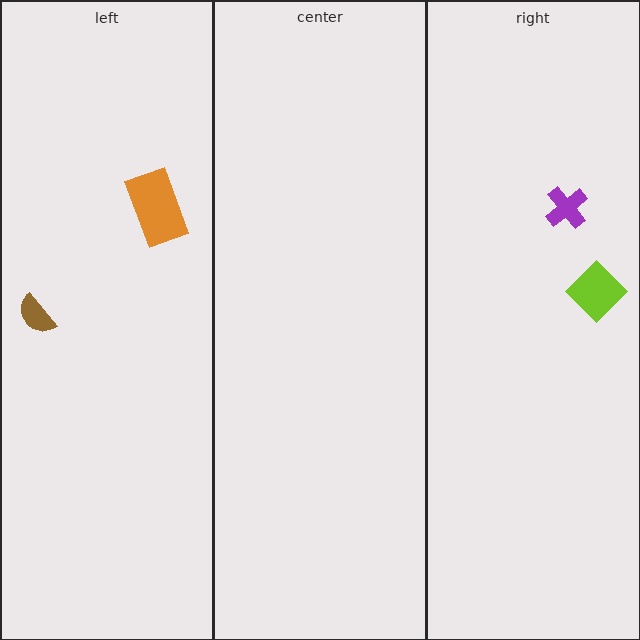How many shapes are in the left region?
2.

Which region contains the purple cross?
The right region.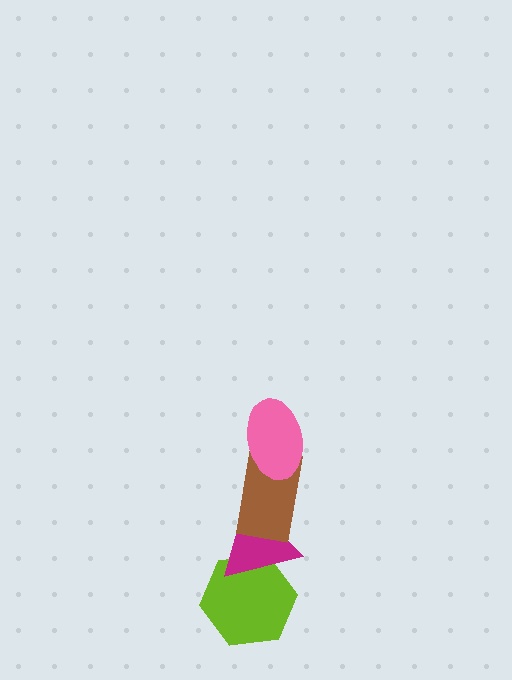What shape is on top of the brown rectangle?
The pink ellipse is on top of the brown rectangle.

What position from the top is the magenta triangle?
The magenta triangle is 3rd from the top.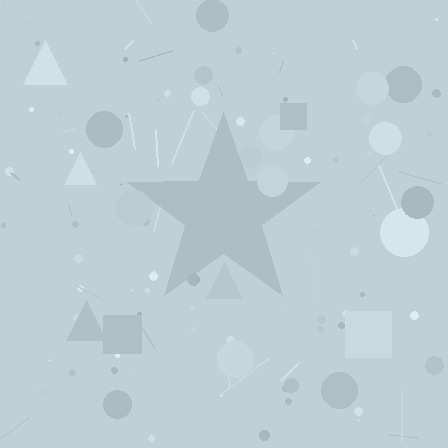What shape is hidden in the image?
A star is hidden in the image.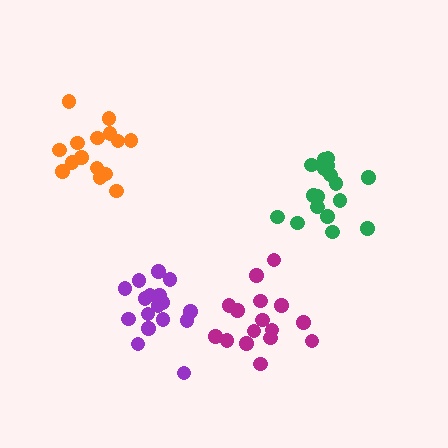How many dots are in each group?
Group 1: 16 dots, Group 2: 18 dots, Group 3: 18 dots, Group 4: 15 dots (67 total).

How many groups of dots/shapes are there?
There are 4 groups.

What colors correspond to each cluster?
The clusters are colored: magenta, purple, green, orange.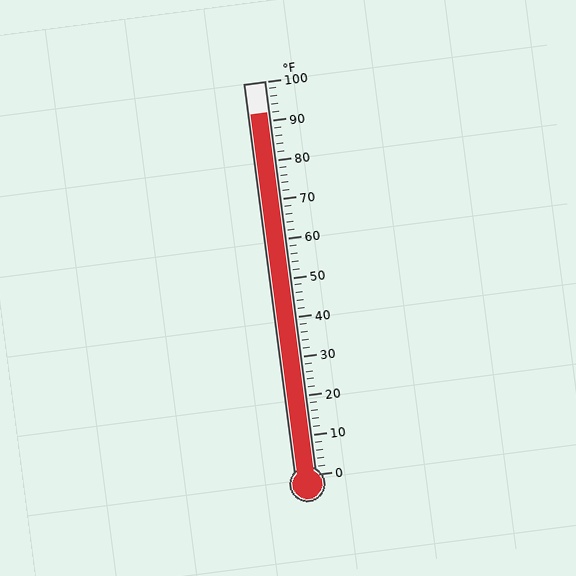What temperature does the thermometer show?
The thermometer shows approximately 92°F.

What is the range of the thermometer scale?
The thermometer scale ranges from 0°F to 100°F.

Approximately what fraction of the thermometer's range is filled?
The thermometer is filled to approximately 90% of its range.